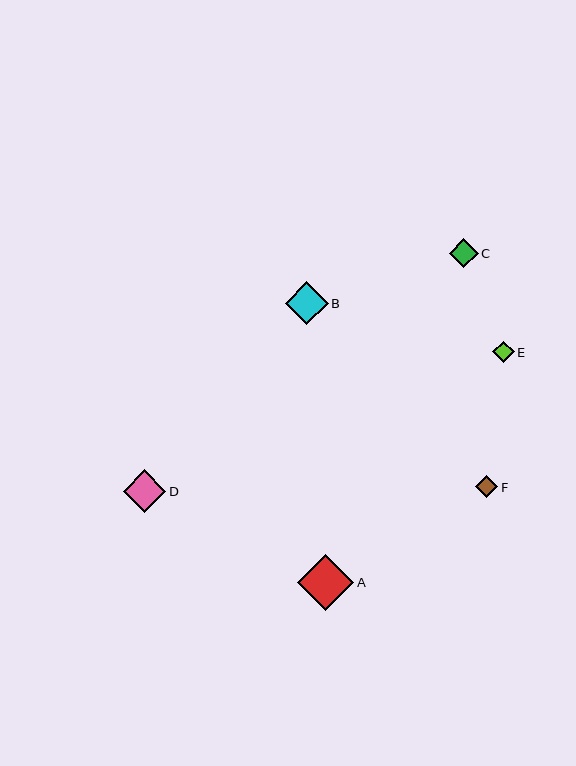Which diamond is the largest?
Diamond A is the largest with a size of approximately 56 pixels.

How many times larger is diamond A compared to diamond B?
Diamond A is approximately 1.3 times the size of diamond B.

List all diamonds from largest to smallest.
From largest to smallest: A, B, D, C, F, E.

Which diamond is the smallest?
Diamond E is the smallest with a size of approximately 22 pixels.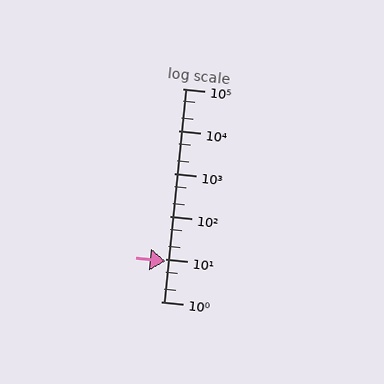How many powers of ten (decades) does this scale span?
The scale spans 5 decades, from 1 to 100000.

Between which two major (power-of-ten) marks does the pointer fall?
The pointer is between 1 and 10.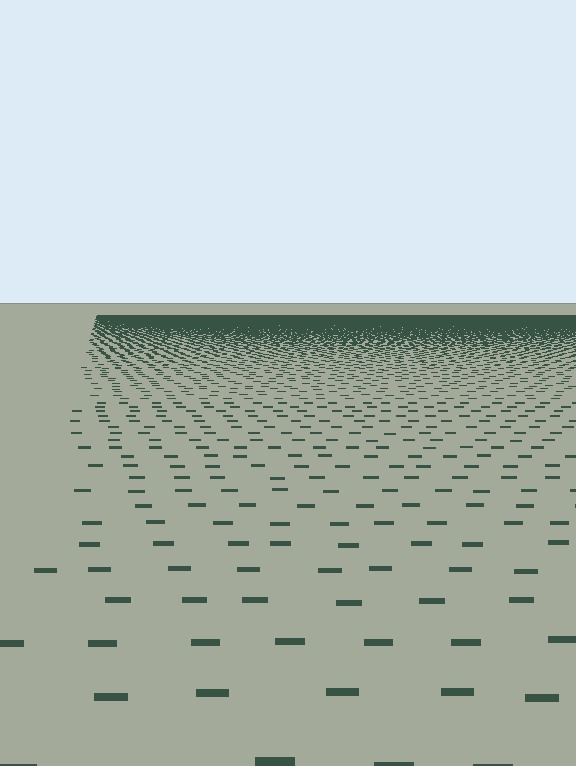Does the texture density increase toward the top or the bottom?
Density increases toward the top.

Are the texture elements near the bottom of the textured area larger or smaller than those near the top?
Larger. Near the bottom, elements are closer to the viewer and appear at a bigger on-screen size.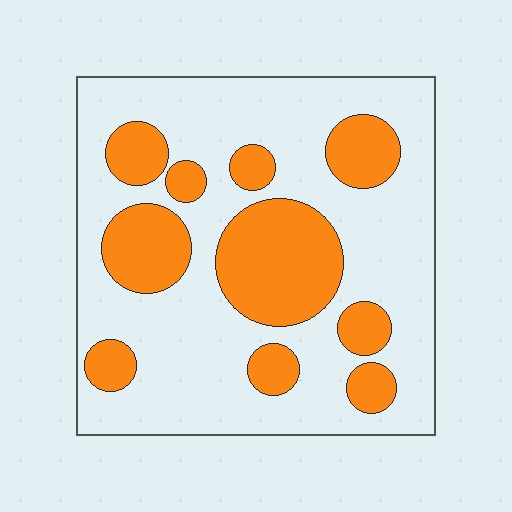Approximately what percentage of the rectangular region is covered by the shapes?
Approximately 30%.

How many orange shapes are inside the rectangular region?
10.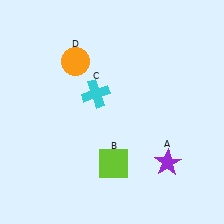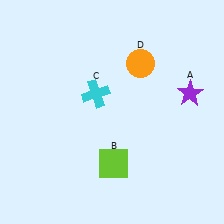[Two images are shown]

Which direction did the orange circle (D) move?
The orange circle (D) moved right.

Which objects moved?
The objects that moved are: the purple star (A), the orange circle (D).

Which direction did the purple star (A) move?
The purple star (A) moved up.